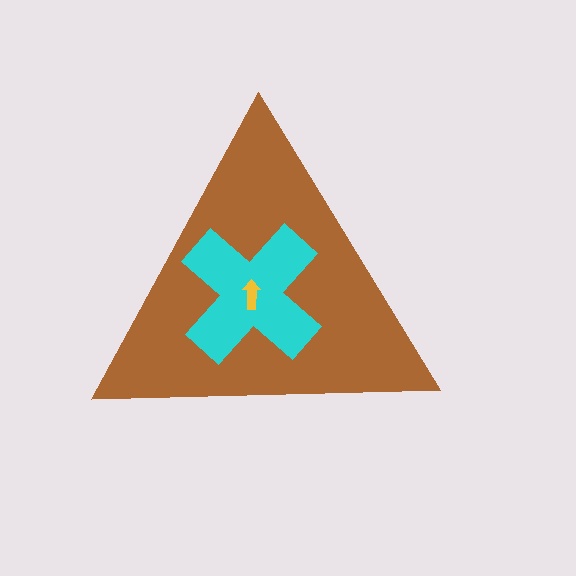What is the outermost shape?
The brown triangle.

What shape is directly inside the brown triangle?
The cyan cross.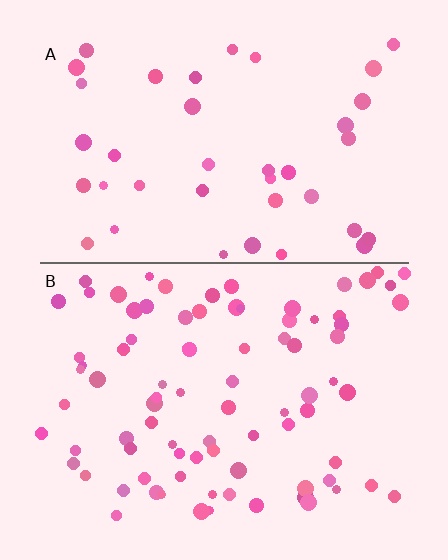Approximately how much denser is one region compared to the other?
Approximately 2.2× — region B over region A.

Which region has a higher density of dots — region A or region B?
B (the bottom).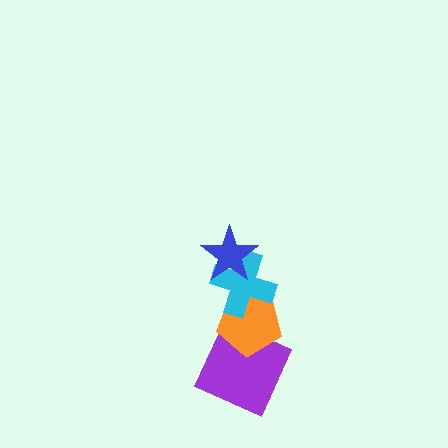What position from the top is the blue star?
The blue star is 1st from the top.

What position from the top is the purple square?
The purple square is 4th from the top.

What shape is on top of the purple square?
The orange pentagon is on top of the purple square.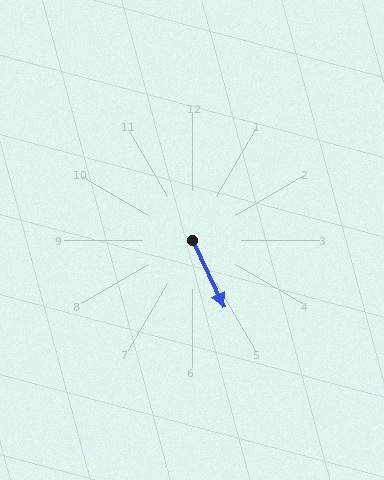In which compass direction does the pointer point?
Southeast.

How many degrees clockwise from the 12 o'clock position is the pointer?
Approximately 155 degrees.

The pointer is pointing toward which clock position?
Roughly 5 o'clock.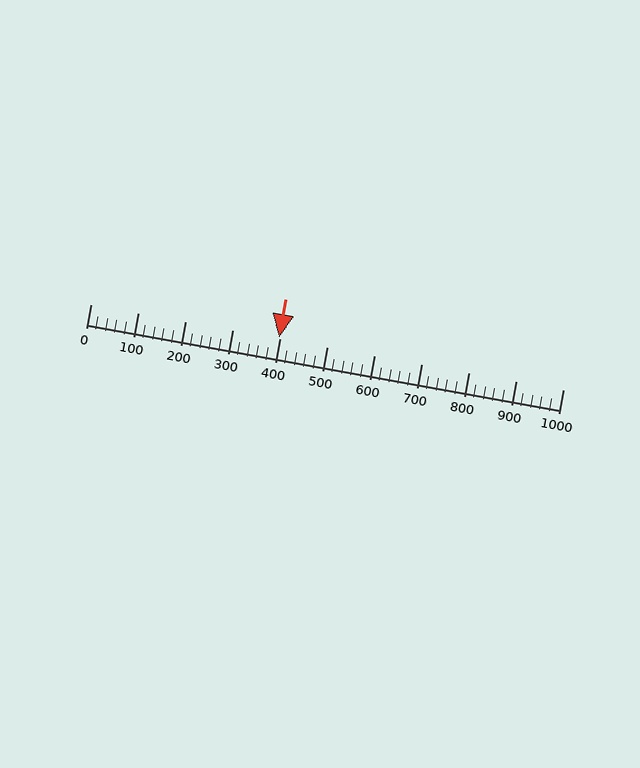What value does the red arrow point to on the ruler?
The red arrow points to approximately 398.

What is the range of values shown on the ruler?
The ruler shows values from 0 to 1000.